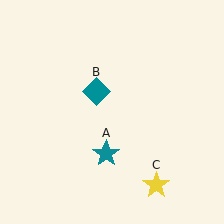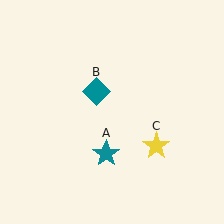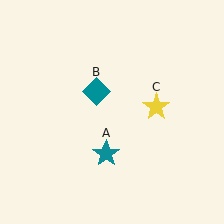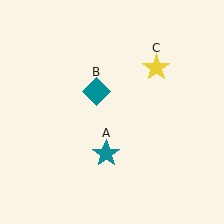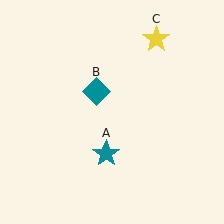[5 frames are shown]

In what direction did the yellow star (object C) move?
The yellow star (object C) moved up.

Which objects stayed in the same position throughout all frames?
Teal star (object A) and teal diamond (object B) remained stationary.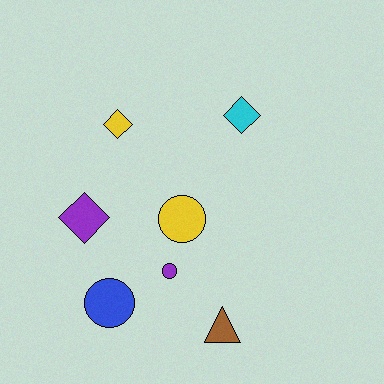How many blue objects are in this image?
There is 1 blue object.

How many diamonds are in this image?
There are 3 diamonds.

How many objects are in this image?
There are 7 objects.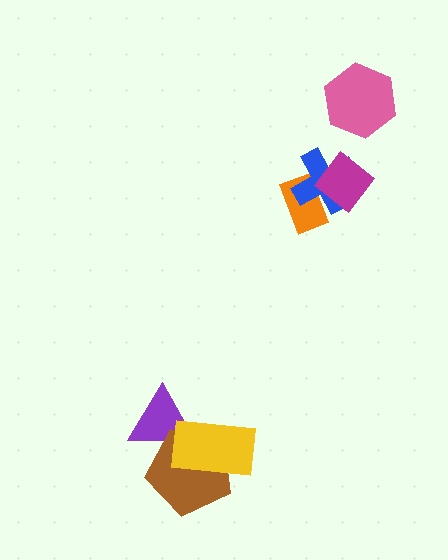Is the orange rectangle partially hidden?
Yes, it is partially covered by another shape.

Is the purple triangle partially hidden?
Yes, it is partially covered by another shape.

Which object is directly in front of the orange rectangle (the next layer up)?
The blue cross is directly in front of the orange rectangle.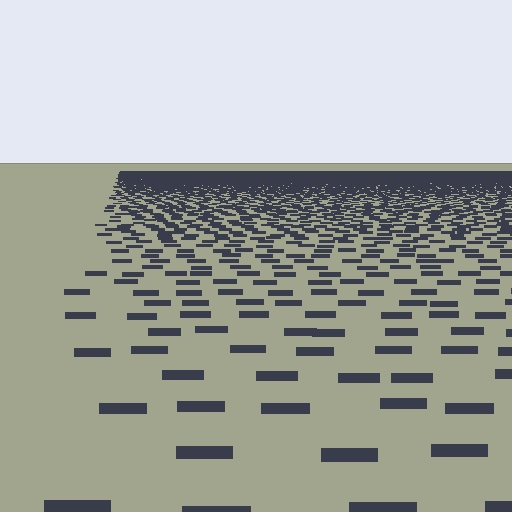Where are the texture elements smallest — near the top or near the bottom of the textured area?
Near the top.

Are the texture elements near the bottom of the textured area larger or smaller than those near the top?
Larger. Near the bottom, elements are closer to the viewer and appear at a bigger on-screen size.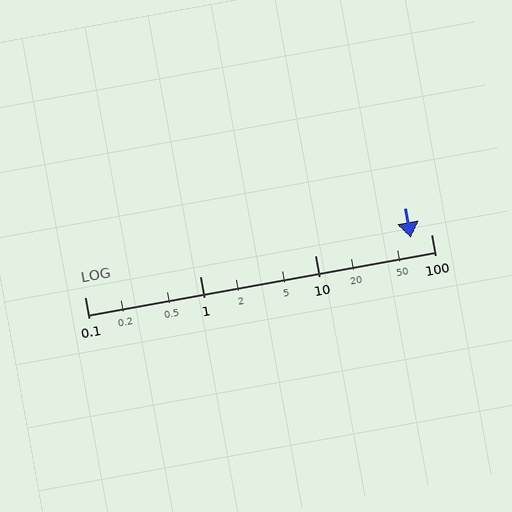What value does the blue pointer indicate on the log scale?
The pointer indicates approximately 67.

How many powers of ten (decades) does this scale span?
The scale spans 3 decades, from 0.1 to 100.